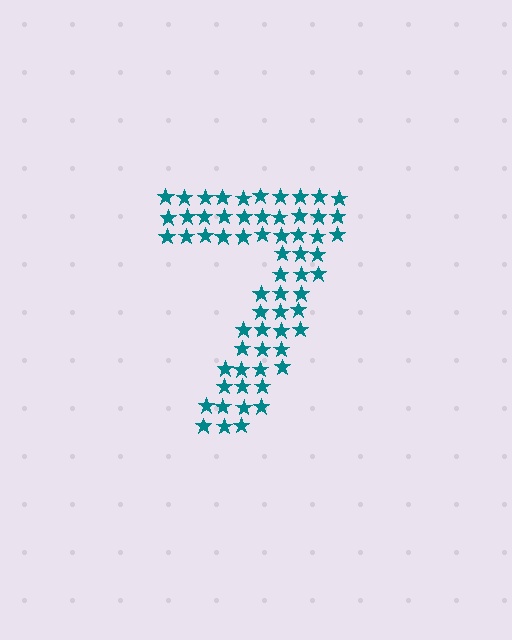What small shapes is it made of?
It is made of small stars.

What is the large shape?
The large shape is the digit 7.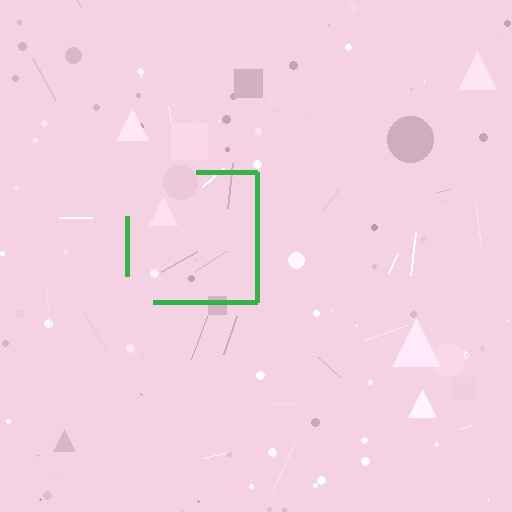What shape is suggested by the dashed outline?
The dashed outline suggests a square.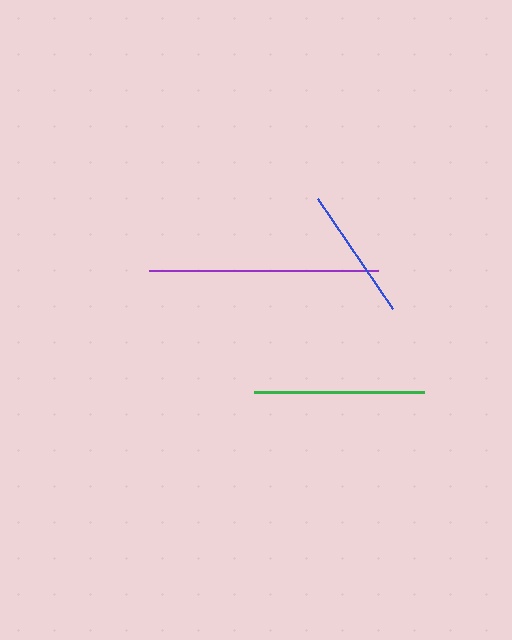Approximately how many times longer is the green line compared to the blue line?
The green line is approximately 1.3 times the length of the blue line.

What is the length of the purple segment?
The purple segment is approximately 230 pixels long.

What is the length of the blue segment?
The blue segment is approximately 134 pixels long.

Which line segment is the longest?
The purple line is the longest at approximately 230 pixels.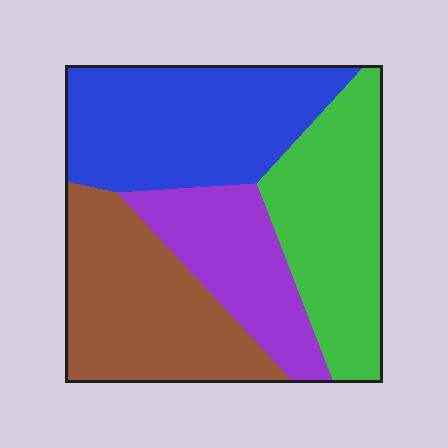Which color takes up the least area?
Purple, at roughly 20%.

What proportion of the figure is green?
Green covers 26% of the figure.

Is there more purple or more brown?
Brown.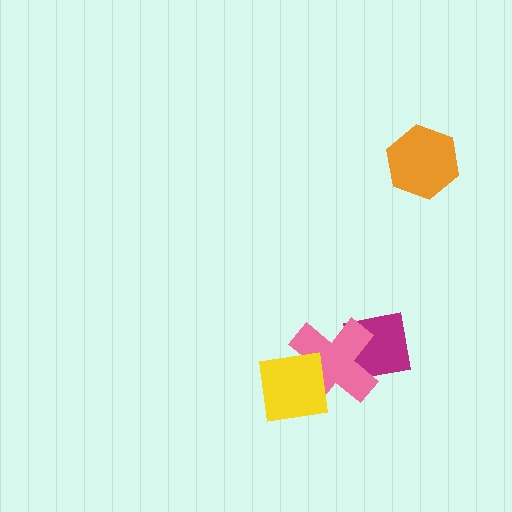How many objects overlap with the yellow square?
1 object overlaps with the yellow square.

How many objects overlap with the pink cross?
2 objects overlap with the pink cross.